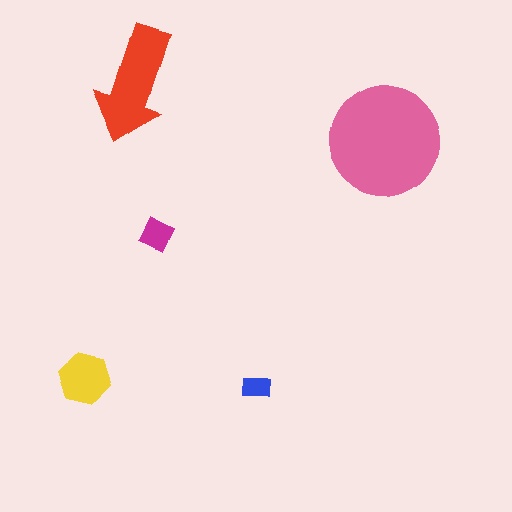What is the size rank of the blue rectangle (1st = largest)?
5th.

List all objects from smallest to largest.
The blue rectangle, the magenta square, the yellow hexagon, the red arrow, the pink circle.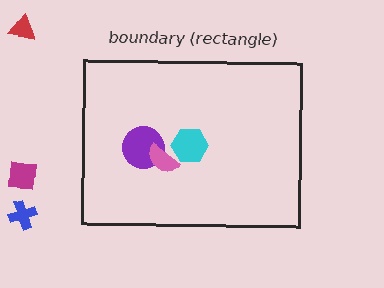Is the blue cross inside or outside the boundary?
Outside.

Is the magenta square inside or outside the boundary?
Outside.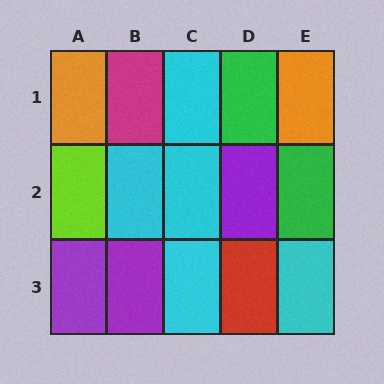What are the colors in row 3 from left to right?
Purple, purple, cyan, red, cyan.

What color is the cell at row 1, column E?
Orange.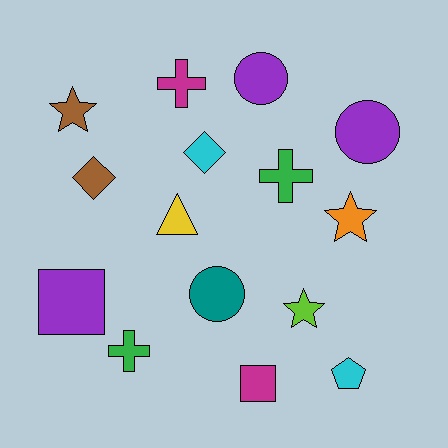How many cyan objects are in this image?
There are 2 cyan objects.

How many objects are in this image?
There are 15 objects.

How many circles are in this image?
There are 3 circles.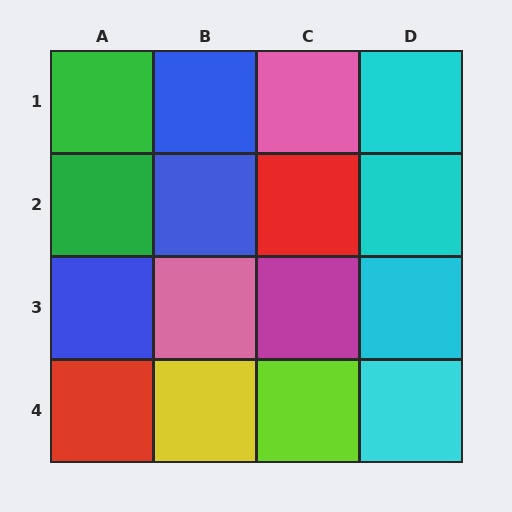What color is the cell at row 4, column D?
Cyan.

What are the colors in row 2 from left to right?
Green, blue, red, cyan.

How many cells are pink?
2 cells are pink.